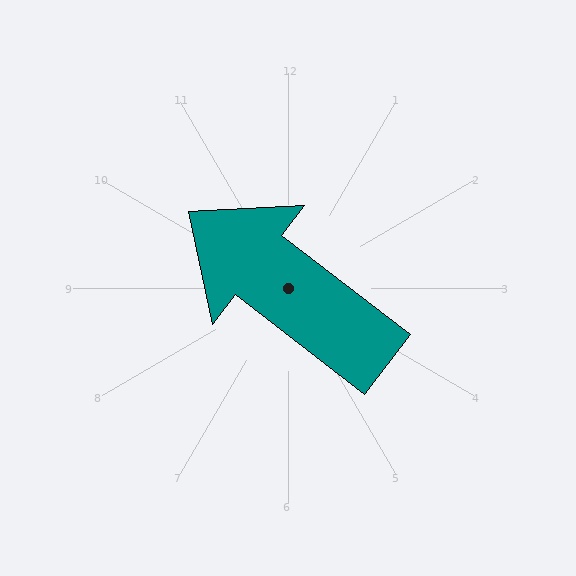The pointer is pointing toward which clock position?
Roughly 10 o'clock.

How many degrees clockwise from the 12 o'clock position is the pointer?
Approximately 308 degrees.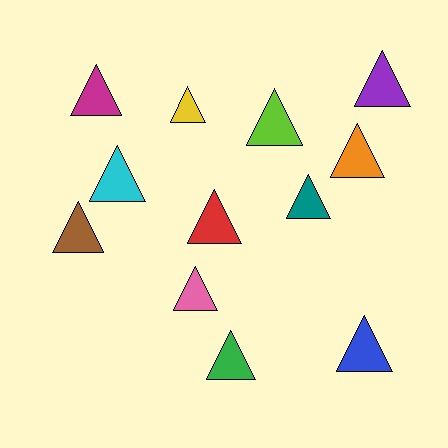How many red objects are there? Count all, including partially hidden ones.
There is 1 red object.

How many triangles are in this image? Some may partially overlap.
There are 12 triangles.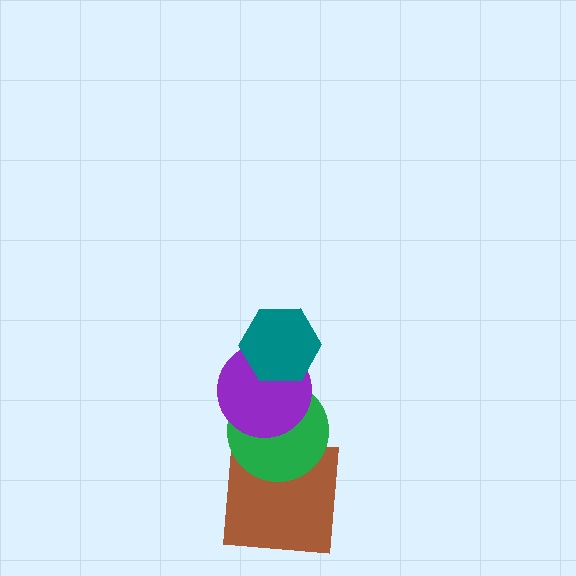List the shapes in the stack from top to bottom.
From top to bottom: the teal hexagon, the purple circle, the green circle, the brown square.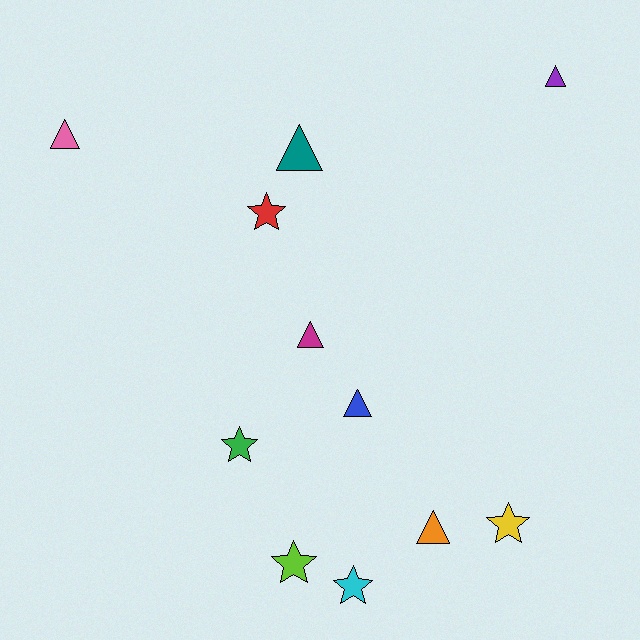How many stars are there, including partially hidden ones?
There are 5 stars.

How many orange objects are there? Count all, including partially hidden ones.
There is 1 orange object.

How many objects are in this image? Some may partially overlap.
There are 11 objects.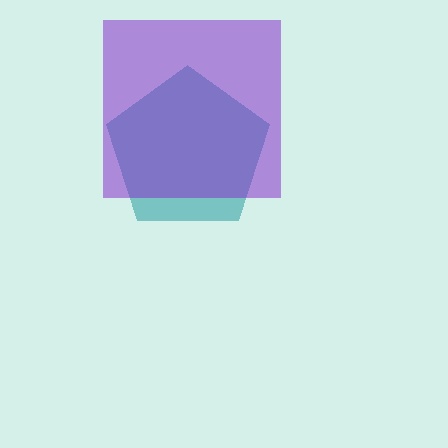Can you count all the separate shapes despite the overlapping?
Yes, there are 2 separate shapes.